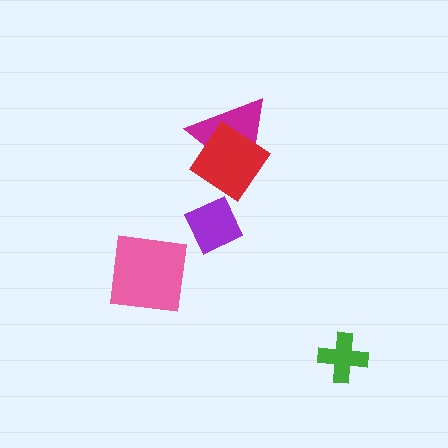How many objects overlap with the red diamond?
1 object overlaps with the red diamond.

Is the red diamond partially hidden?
No, no other shape covers it.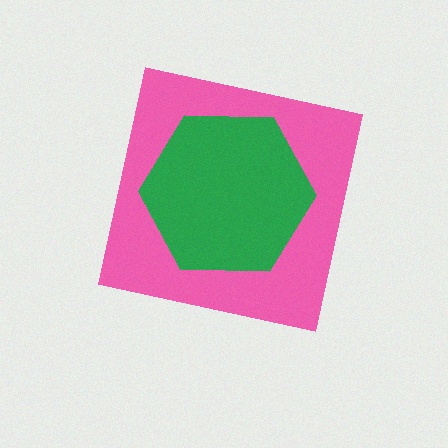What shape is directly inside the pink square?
The green hexagon.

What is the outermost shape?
The pink square.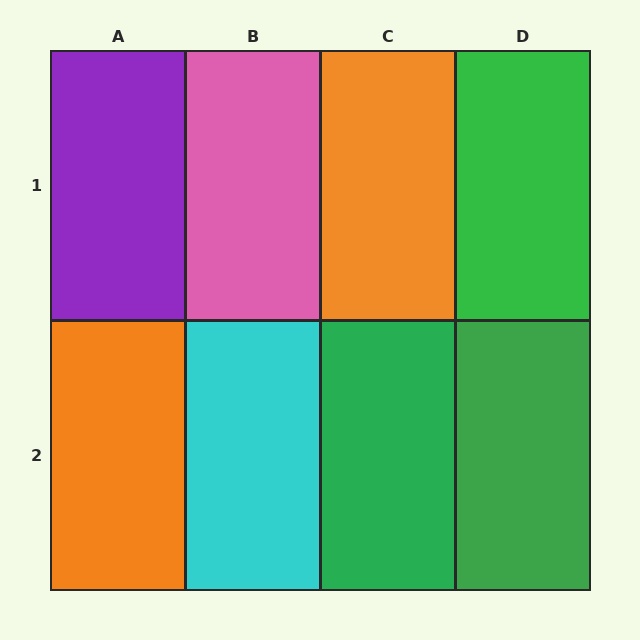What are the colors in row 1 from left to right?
Purple, pink, orange, green.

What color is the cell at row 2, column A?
Orange.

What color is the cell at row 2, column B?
Cyan.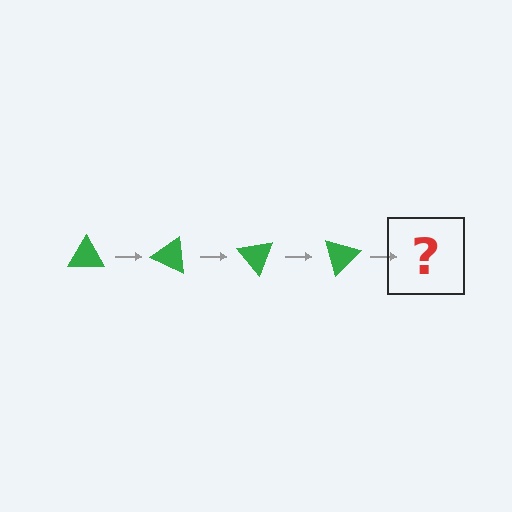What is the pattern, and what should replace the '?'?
The pattern is that the triangle rotates 25 degrees each step. The '?' should be a green triangle rotated 100 degrees.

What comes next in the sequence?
The next element should be a green triangle rotated 100 degrees.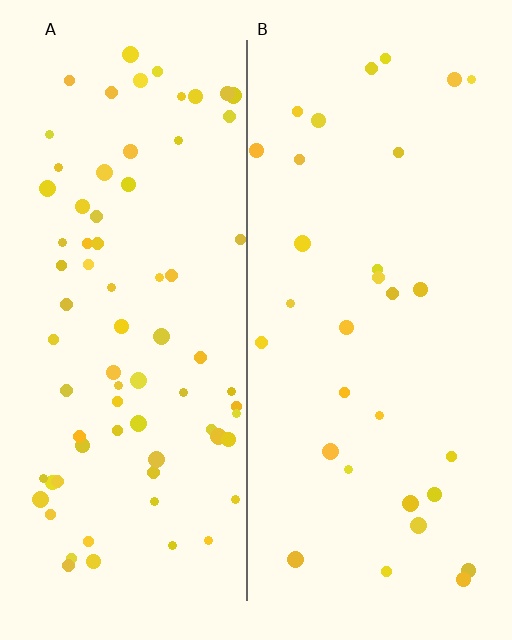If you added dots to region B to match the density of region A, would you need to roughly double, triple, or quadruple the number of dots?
Approximately double.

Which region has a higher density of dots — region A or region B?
A (the left).